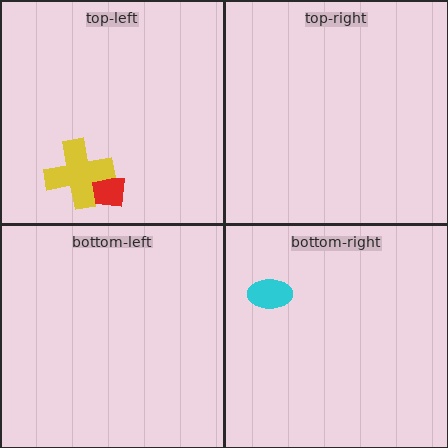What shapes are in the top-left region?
The red rectangle, the yellow cross.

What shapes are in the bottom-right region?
The cyan ellipse.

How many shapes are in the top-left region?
2.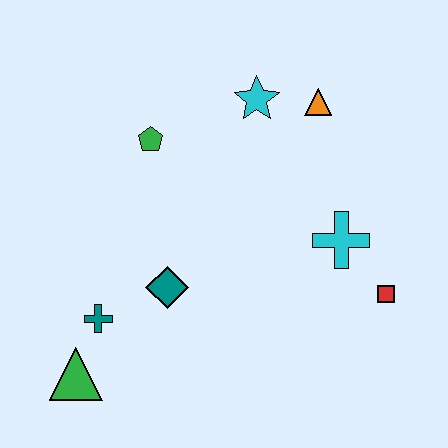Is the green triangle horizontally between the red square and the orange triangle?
No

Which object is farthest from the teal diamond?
The orange triangle is farthest from the teal diamond.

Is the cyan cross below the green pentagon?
Yes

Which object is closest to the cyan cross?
The red square is closest to the cyan cross.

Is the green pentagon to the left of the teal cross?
No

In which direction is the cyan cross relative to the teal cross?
The cyan cross is to the right of the teal cross.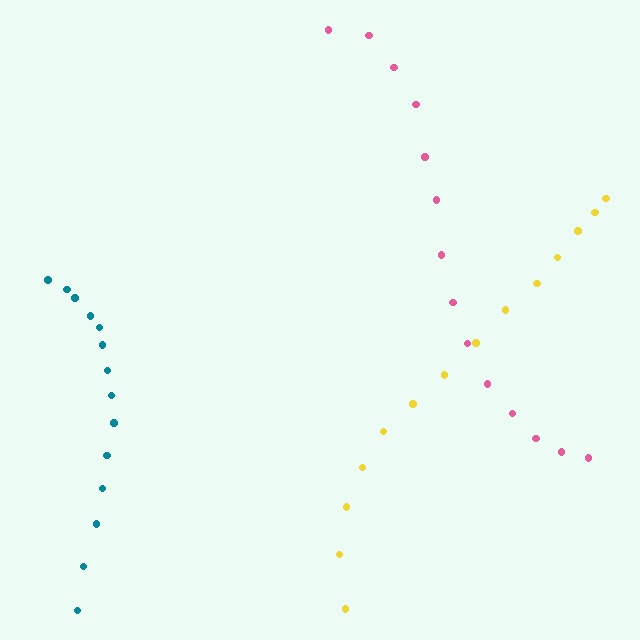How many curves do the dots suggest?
There are 3 distinct paths.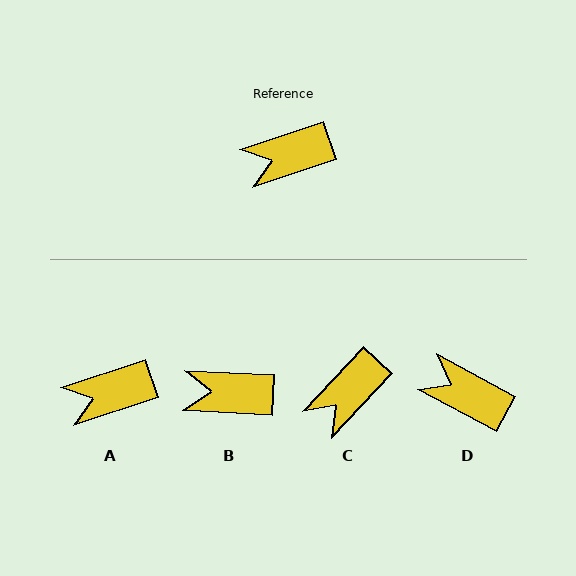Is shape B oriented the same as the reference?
No, it is off by about 21 degrees.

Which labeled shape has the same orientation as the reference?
A.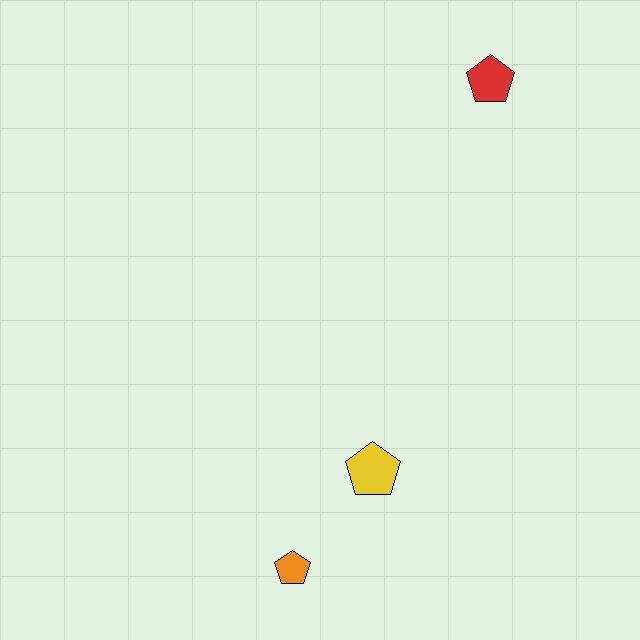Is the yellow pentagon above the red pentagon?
No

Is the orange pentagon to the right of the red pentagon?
No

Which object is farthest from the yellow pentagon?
The red pentagon is farthest from the yellow pentagon.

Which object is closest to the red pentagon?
The yellow pentagon is closest to the red pentagon.